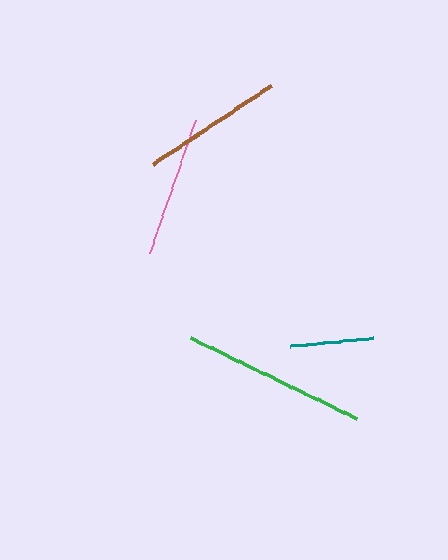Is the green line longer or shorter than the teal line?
The green line is longer than the teal line.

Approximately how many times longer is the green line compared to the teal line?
The green line is approximately 2.2 times the length of the teal line.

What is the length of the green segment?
The green segment is approximately 185 pixels long.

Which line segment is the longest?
The green line is the longest at approximately 185 pixels.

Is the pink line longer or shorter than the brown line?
The brown line is longer than the pink line.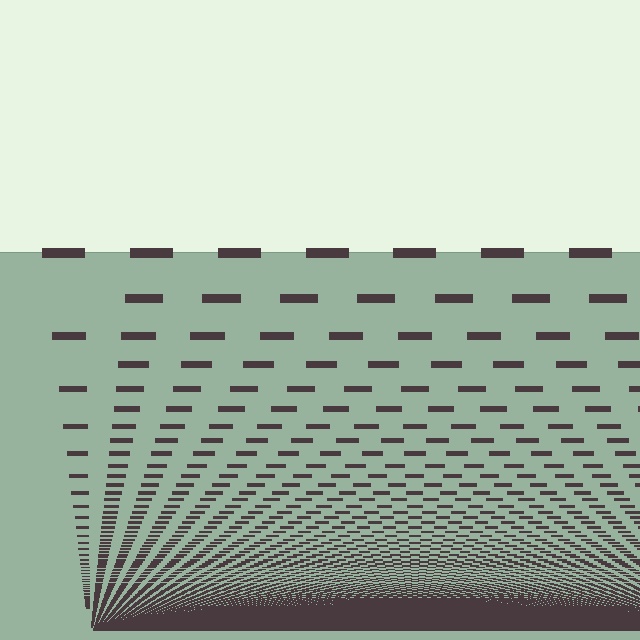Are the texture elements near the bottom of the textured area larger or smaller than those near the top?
Smaller. The gradient is inverted — elements near the bottom are smaller and denser.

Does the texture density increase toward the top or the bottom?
Density increases toward the bottom.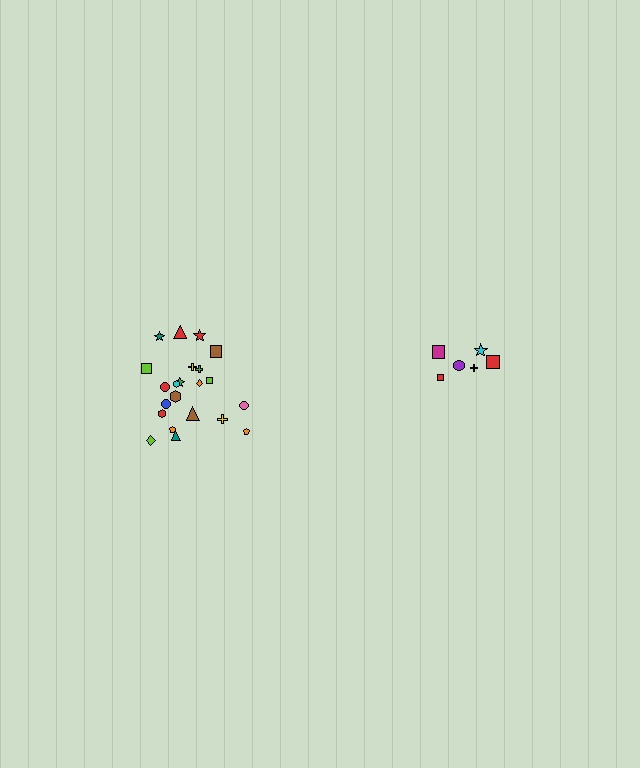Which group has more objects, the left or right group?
The left group.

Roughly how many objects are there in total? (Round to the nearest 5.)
Roughly 30 objects in total.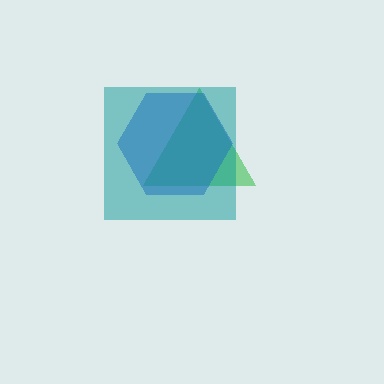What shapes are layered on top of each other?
The layered shapes are: a green triangle, a blue hexagon, a teal square.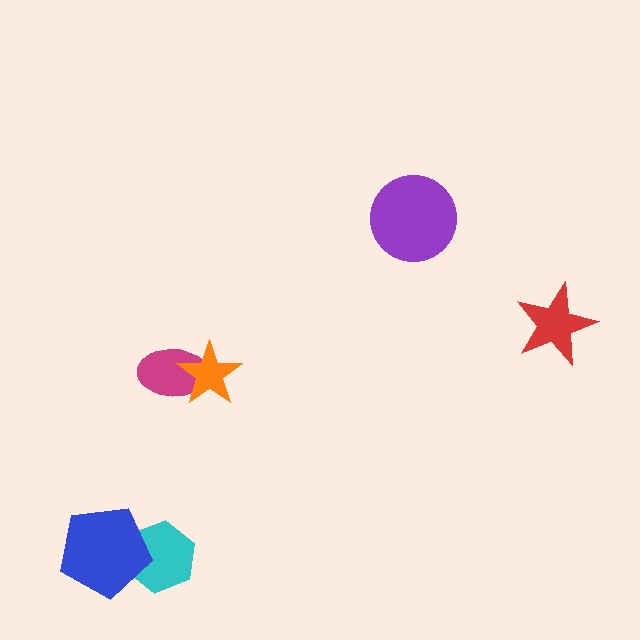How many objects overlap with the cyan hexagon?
1 object overlaps with the cyan hexagon.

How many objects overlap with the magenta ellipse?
1 object overlaps with the magenta ellipse.